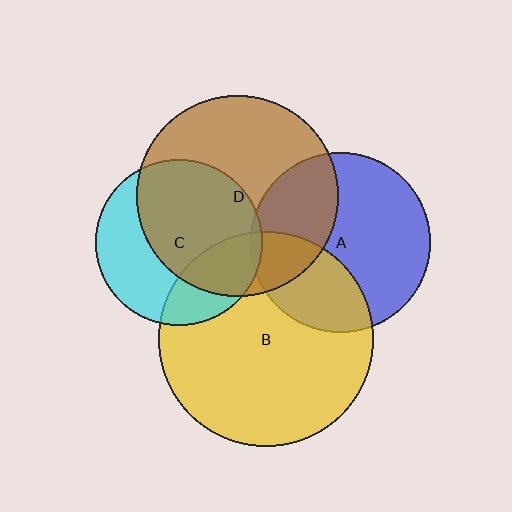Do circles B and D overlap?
Yes.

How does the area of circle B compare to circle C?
Approximately 1.7 times.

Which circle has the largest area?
Circle B (yellow).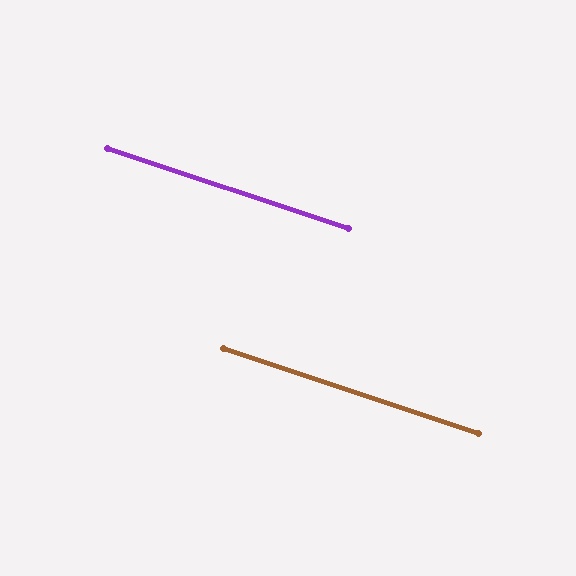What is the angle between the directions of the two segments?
Approximately 0 degrees.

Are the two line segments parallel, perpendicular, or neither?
Parallel — their directions differ by only 0.0°.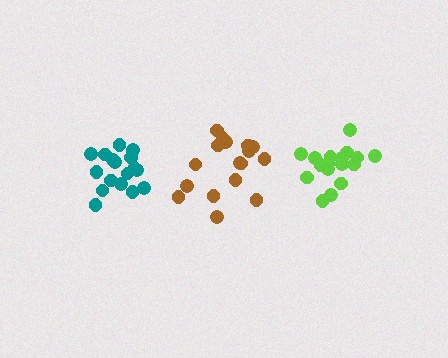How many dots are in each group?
Group 1: 17 dots, Group 2: 18 dots, Group 3: 17 dots (52 total).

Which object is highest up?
The lime cluster is topmost.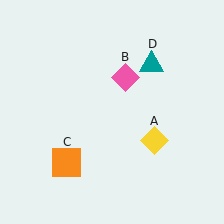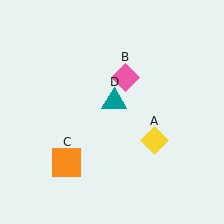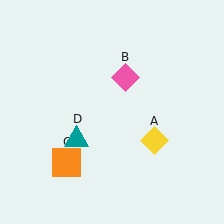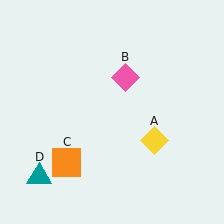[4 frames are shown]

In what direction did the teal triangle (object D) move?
The teal triangle (object D) moved down and to the left.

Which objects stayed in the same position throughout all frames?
Yellow diamond (object A) and pink diamond (object B) and orange square (object C) remained stationary.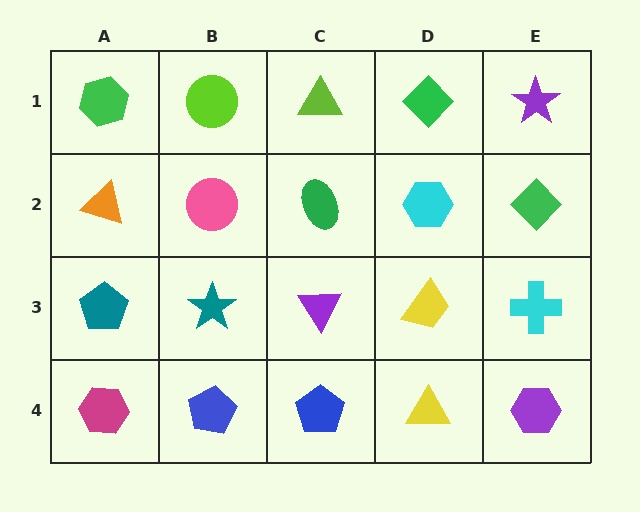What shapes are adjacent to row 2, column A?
A green hexagon (row 1, column A), a teal pentagon (row 3, column A), a pink circle (row 2, column B).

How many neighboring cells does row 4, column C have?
3.